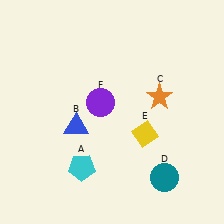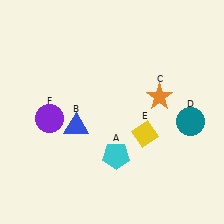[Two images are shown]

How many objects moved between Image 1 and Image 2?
3 objects moved between the two images.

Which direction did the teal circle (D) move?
The teal circle (D) moved up.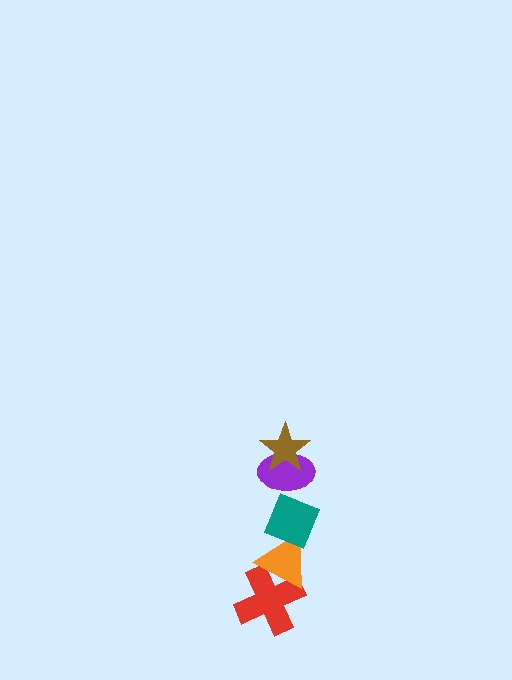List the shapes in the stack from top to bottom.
From top to bottom: the brown star, the purple ellipse, the teal diamond, the orange triangle, the red cross.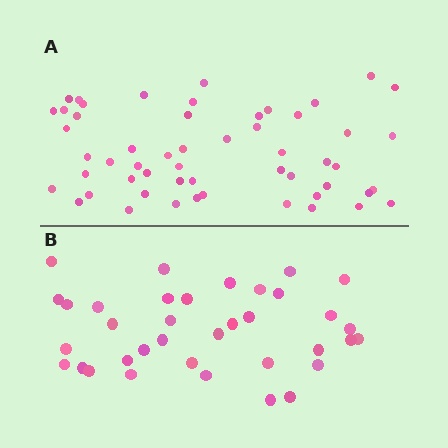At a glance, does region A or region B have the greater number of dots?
Region A (the top region) has more dots.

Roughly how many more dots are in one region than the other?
Region A has approximately 20 more dots than region B.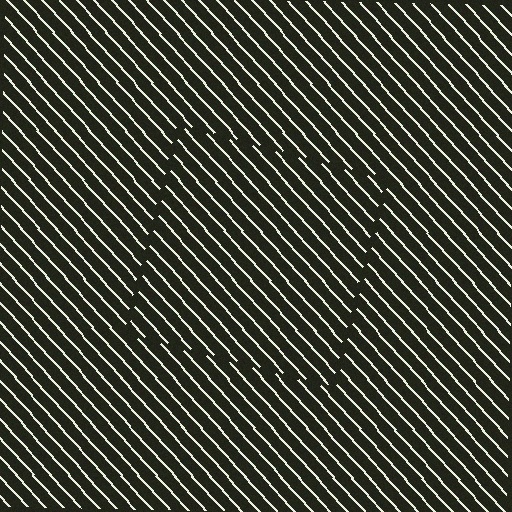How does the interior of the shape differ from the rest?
The interior of the shape contains the same grating, shifted by half a period — the contour is defined by the phase discontinuity where line-ends from the inner and outer gratings abut.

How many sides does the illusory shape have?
4 sides — the line-ends trace a square.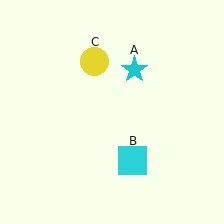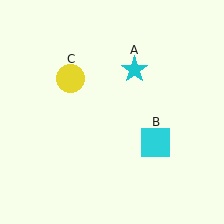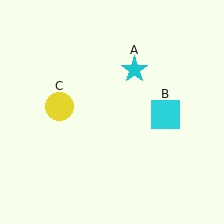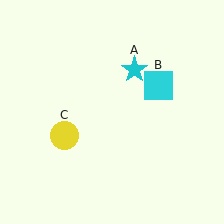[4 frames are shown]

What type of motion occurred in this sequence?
The cyan square (object B), yellow circle (object C) rotated counterclockwise around the center of the scene.